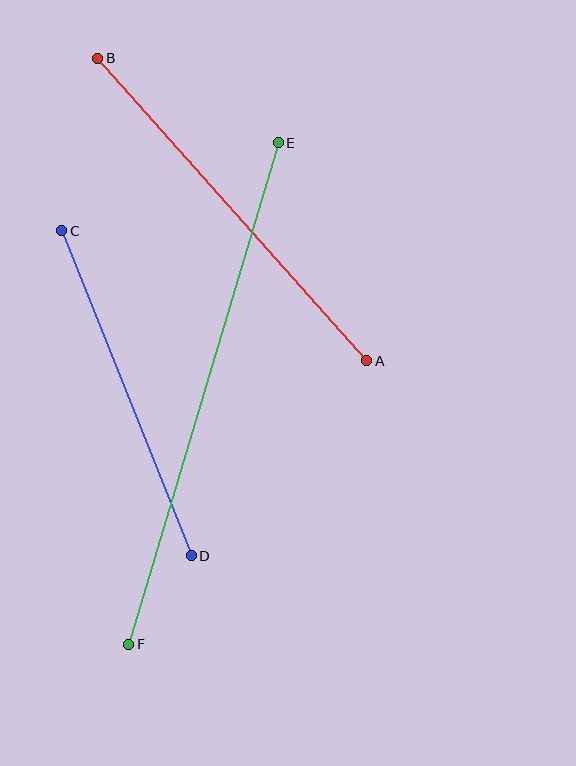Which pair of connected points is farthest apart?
Points E and F are farthest apart.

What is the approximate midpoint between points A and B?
The midpoint is at approximately (232, 210) pixels.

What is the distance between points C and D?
The distance is approximately 350 pixels.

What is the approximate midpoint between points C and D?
The midpoint is at approximately (127, 393) pixels.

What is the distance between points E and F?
The distance is approximately 523 pixels.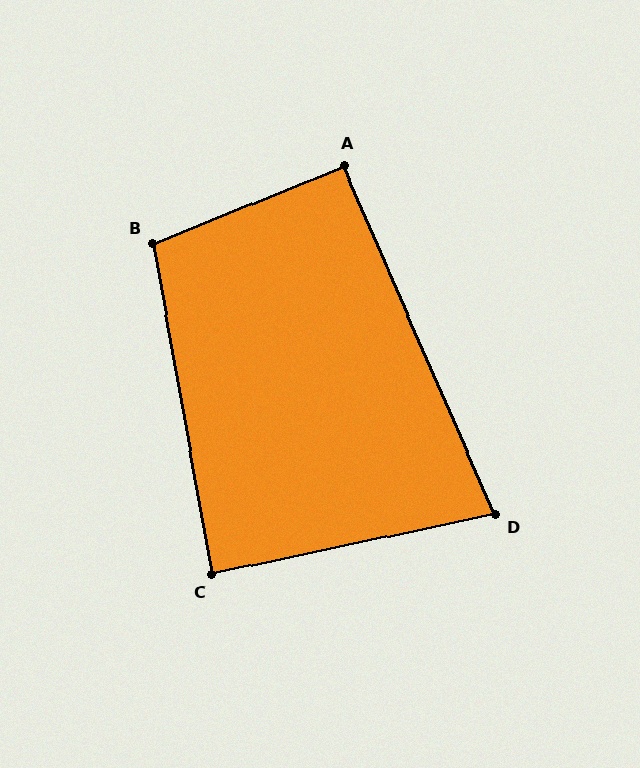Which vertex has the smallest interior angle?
D, at approximately 78 degrees.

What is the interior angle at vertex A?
Approximately 92 degrees (approximately right).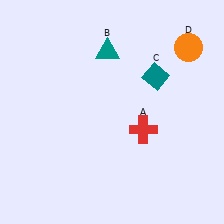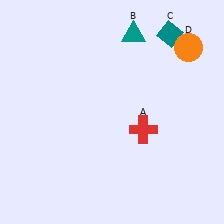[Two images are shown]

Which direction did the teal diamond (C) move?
The teal diamond (C) moved up.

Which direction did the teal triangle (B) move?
The teal triangle (B) moved right.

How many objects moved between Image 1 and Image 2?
2 objects moved between the two images.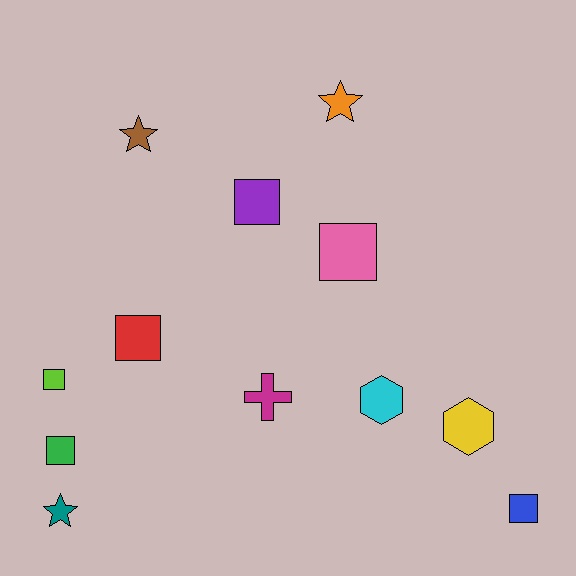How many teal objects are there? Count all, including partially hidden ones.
There is 1 teal object.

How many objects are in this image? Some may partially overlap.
There are 12 objects.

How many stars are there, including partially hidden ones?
There are 3 stars.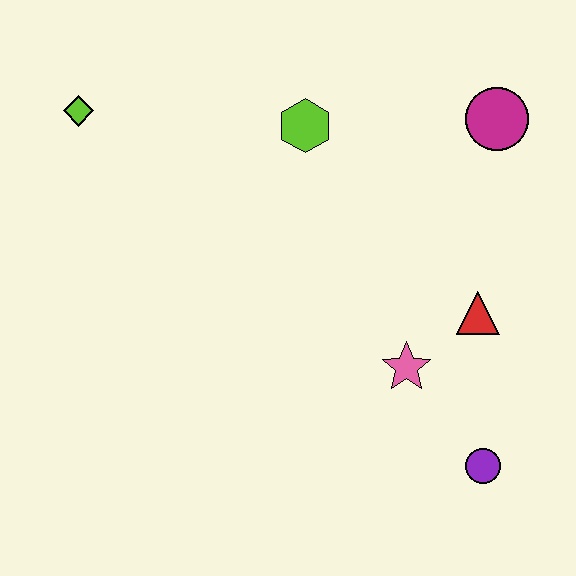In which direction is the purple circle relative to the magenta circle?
The purple circle is below the magenta circle.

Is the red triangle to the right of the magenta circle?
No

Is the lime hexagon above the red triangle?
Yes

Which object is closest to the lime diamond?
The lime hexagon is closest to the lime diamond.